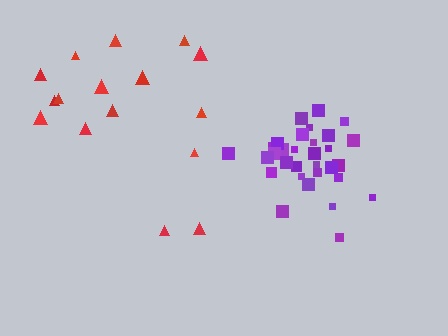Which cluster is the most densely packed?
Purple.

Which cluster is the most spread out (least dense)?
Red.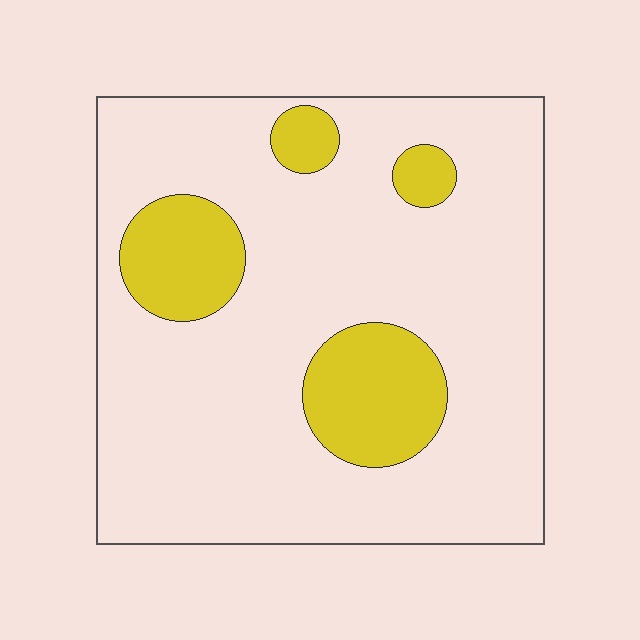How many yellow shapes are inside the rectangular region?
4.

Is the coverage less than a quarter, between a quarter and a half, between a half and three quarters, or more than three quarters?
Less than a quarter.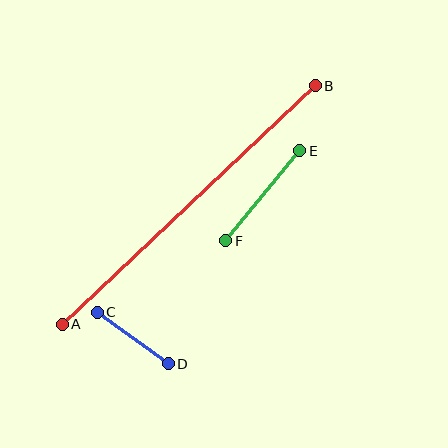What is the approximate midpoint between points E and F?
The midpoint is at approximately (263, 196) pixels.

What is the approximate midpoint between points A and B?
The midpoint is at approximately (189, 205) pixels.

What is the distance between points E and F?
The distance is approximately 117 pixels.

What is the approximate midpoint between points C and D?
The midpoint is at approximately (133, 338) pixels.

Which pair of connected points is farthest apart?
Points A and B are farthest apart.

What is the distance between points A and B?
The distance is approximately 348 pixels.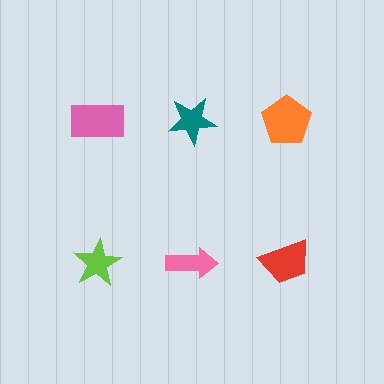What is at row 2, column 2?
A pink arrow.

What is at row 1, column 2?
A teal star.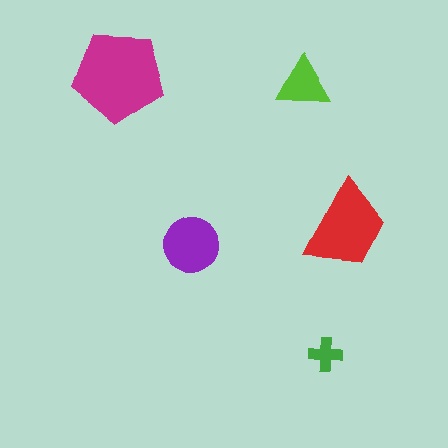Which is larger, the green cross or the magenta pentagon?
The magenta pentagon.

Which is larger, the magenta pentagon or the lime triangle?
The magenta pentagon.